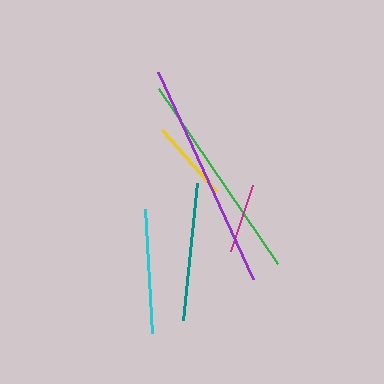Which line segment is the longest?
The purple line is the longest at approximately 228 pixels.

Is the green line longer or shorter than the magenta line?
The green line is longer than the magenta line.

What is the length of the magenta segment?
The magenta segment is approximately 70 pixels long.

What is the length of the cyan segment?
The cyan segment is approximately 124 pixels long.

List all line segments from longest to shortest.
From longest to shortest: purple, green, teal, cyan, yellow, magenta.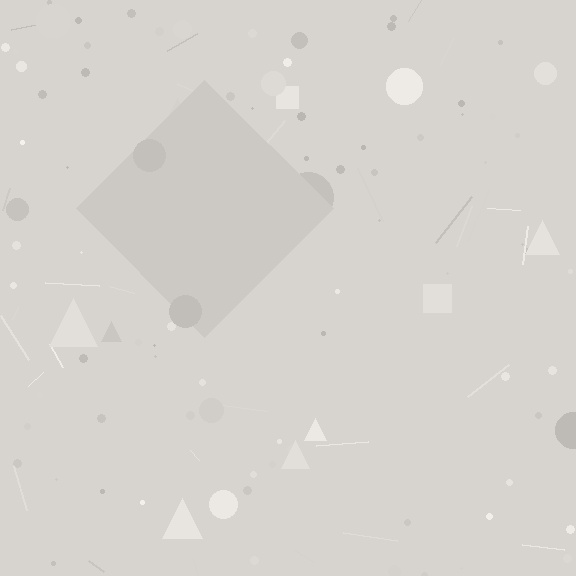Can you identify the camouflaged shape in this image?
The camouflaged shape is a diamond.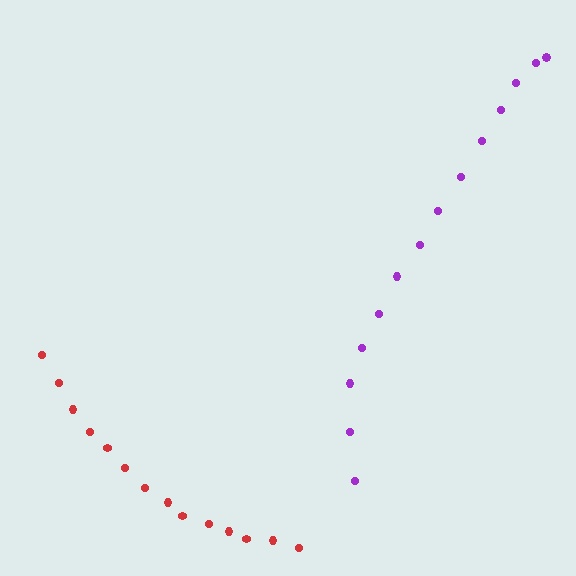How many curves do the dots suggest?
There are 2 distinct paths.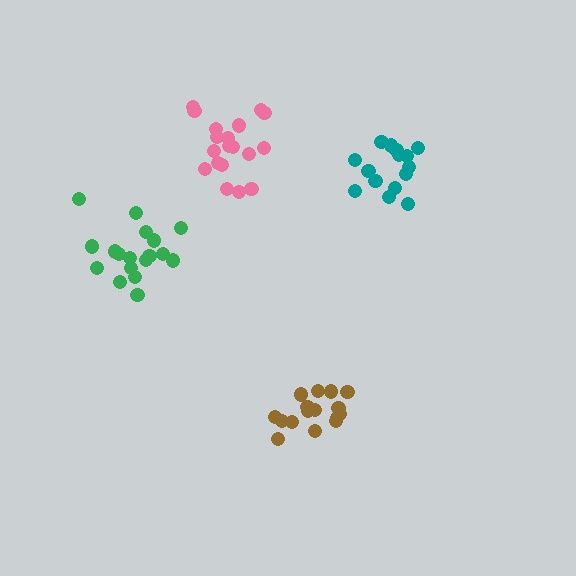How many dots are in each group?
Group 1: 19 dots, Group 2: 16 dots, Group 3: 19 dots, Group 4: 15 dots (69 total).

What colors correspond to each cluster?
The clusters are colored: green, brown, pink, teal.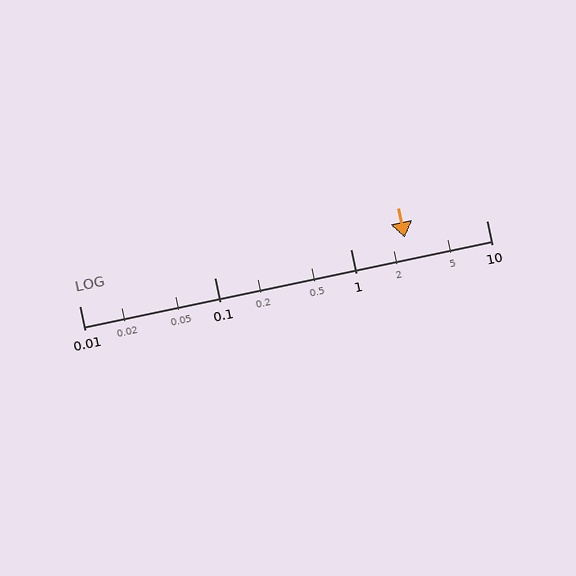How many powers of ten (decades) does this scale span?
The scale spans 3 decades, from 0.01 to 10.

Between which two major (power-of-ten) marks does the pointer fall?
The pointer is between 1 and 10.